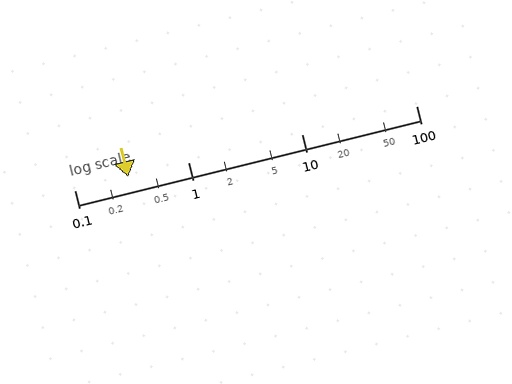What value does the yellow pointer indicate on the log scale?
The pointer indicates approximately 0.3.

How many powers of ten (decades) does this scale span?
The scale spans 3 decades, from 0.1 to 100.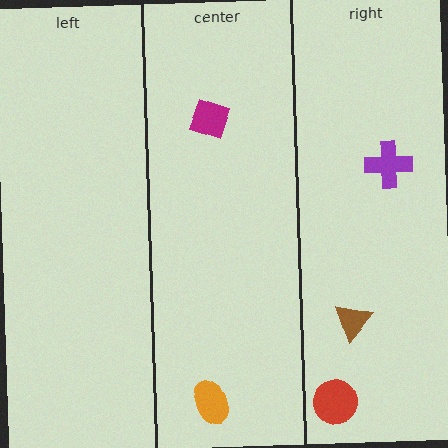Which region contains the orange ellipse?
The center region.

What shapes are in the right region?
The red circle, the purple cross, the brown triangle.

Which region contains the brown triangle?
The right region.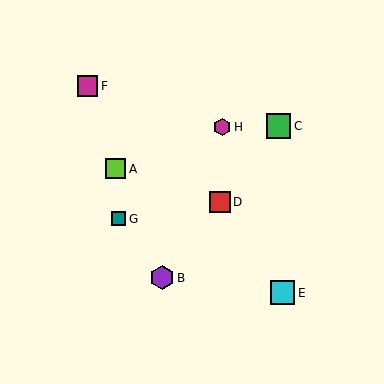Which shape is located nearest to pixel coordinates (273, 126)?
The green square (labeled C) at (279, 126) is nearest to that location.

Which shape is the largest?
The green square (labeled C) is the largest.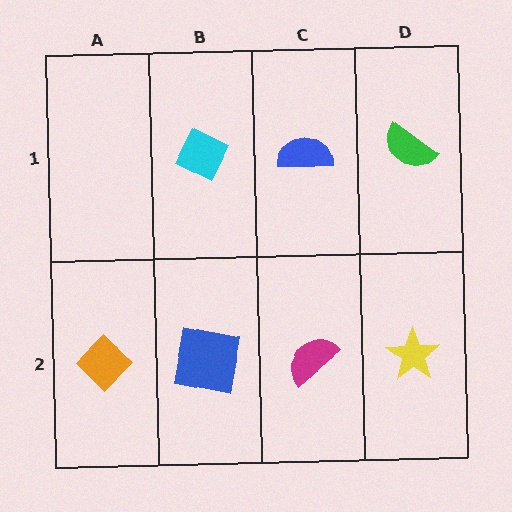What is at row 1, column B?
A cyan diamond.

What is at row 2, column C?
A magenta semicircle.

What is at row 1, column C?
A blue semicircle.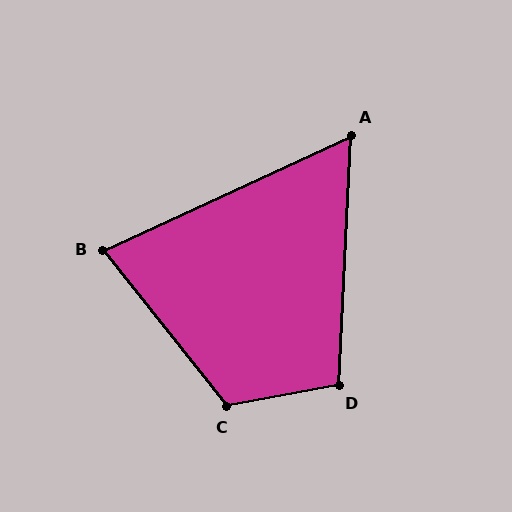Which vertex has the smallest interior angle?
A, at approximately 62 degrees.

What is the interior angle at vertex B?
Approximately 76 degrees (acute).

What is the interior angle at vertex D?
Approximately 104 degrees (obtuse).